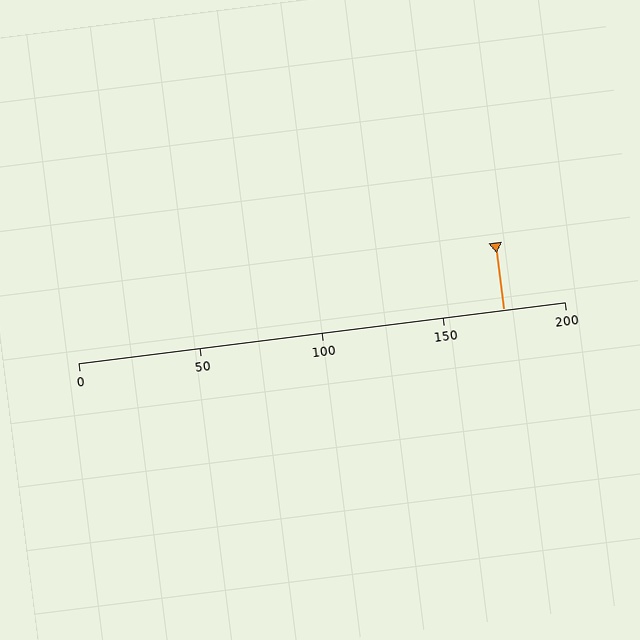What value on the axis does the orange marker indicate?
The marker indicates approximately 175.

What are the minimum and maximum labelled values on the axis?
The axis runs from 0 to 200.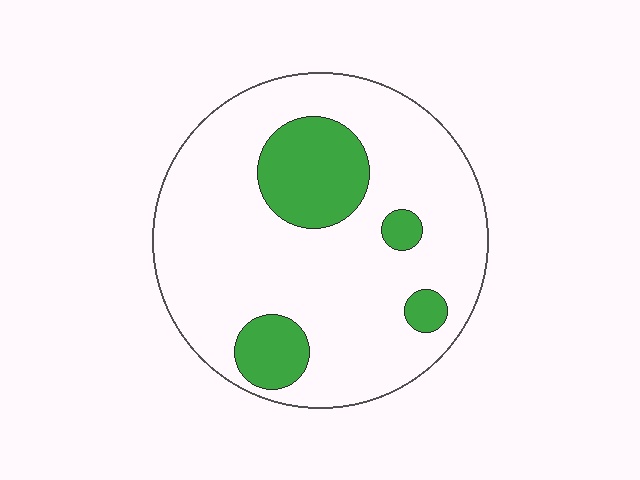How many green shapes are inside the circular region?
4.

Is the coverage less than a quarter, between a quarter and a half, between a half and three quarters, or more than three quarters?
Less than a quarter.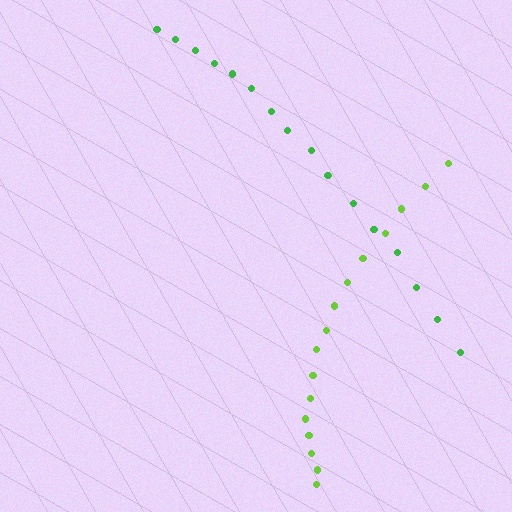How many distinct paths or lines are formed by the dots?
There are 2 distinct paths.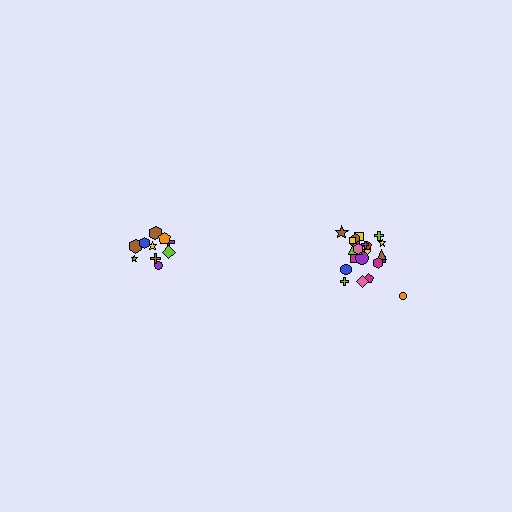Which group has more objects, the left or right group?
The right group.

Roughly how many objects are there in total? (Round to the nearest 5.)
Roughly 30 objects in total.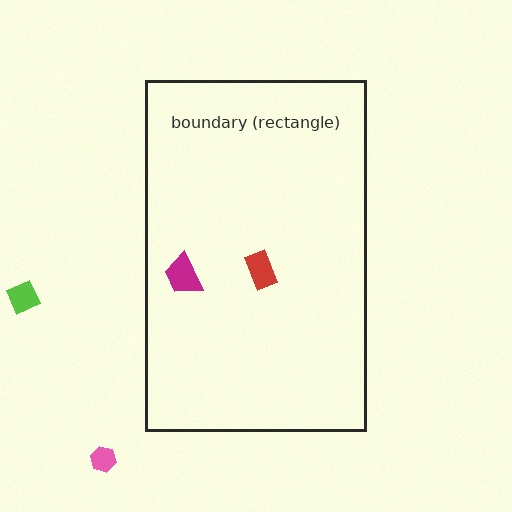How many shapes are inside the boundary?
2 inside, 2 outside.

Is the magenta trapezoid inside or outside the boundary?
Inside.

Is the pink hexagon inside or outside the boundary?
Outside.